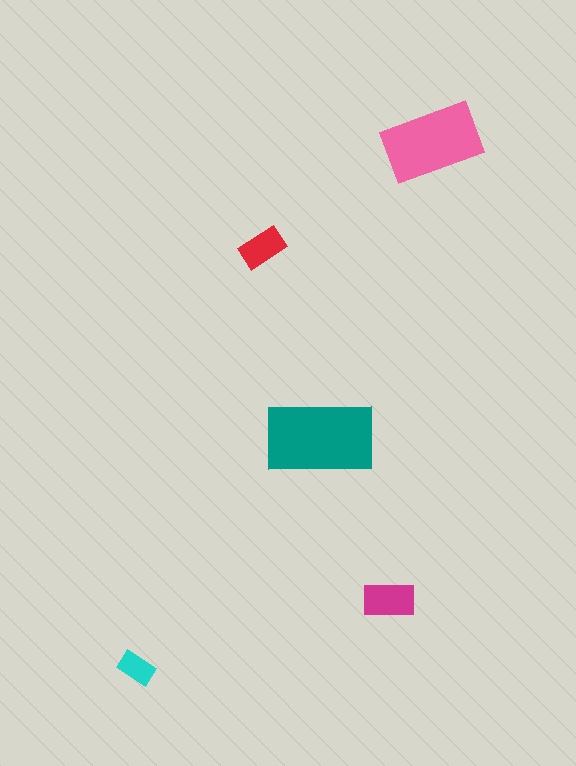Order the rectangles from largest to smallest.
the teal one, the pink one, the magenta one, the red one, the cyan one.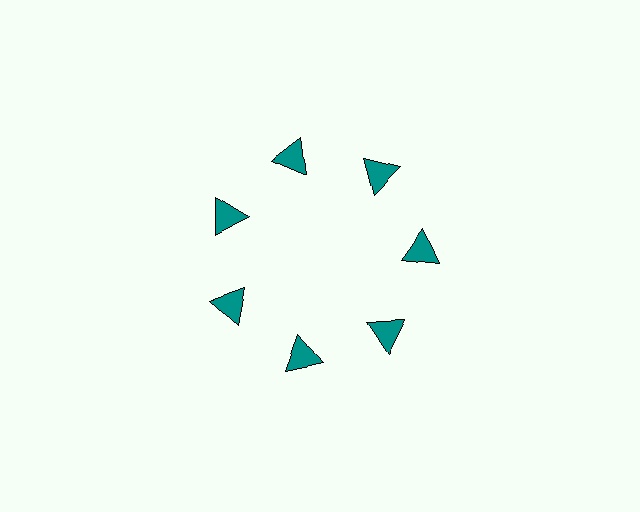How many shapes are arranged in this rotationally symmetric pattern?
There are 7 shapes, arranged in 7 groups of 1.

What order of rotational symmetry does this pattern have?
This pattern has 7-fold rotational symmetry.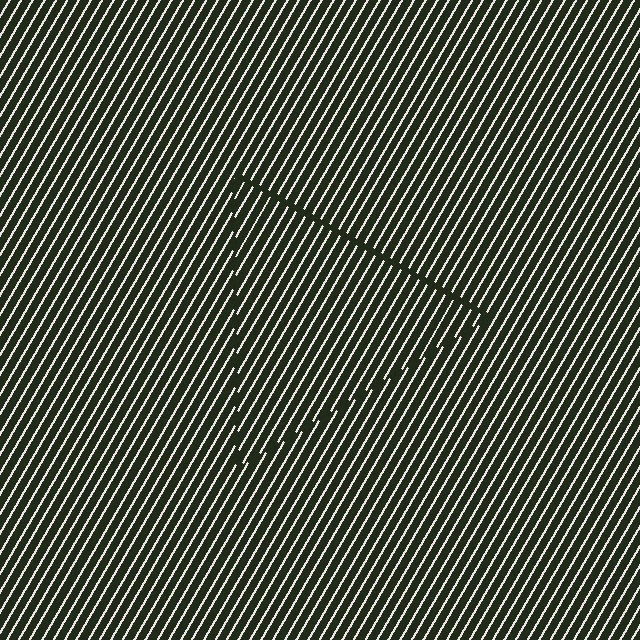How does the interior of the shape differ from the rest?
The interior of the shape contains the same grating, shifted by half a period — the contour is defined by the phase discontinuity where line-ends from the inner and outer gratings abut.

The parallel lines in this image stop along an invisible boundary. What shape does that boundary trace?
An illusory triangle. The interior of the shape contains the same grating, shifted by half a period — the contour is defined by the phase discontinuity where line-ends from the inner and outer gratings abut.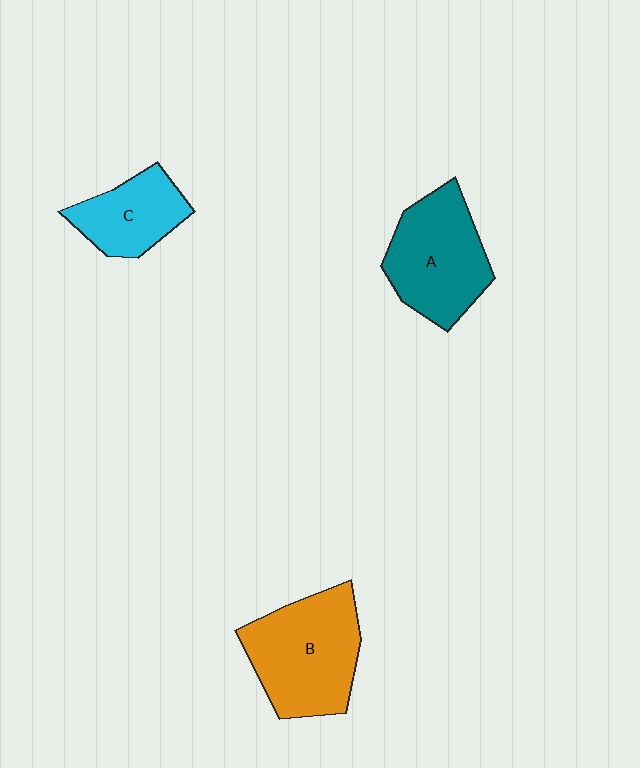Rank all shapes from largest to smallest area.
From largest to smallest: B (orange), A (teal), C (cyan).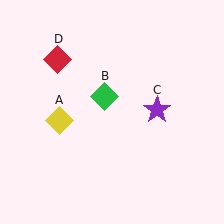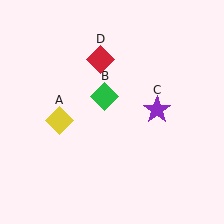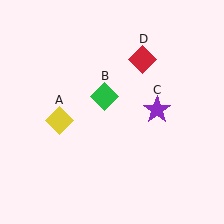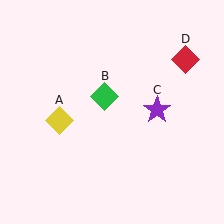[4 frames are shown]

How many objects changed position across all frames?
1 object changed position: red diamond (object D).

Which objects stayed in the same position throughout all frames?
Yellow diamond (object A) and green diamond (object B) and purple star (object C) remained stationary.